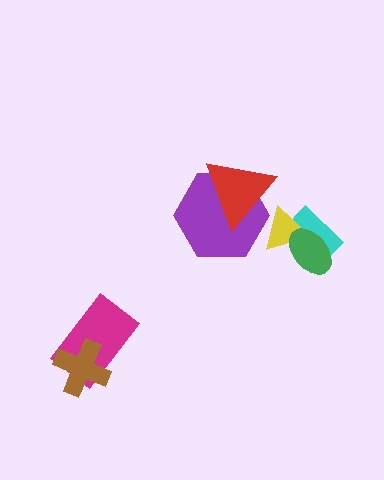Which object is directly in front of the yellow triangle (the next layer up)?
The green ellipse is directly in front of the yellow triangle.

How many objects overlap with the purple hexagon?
2 objects overlap with the purple hexagon.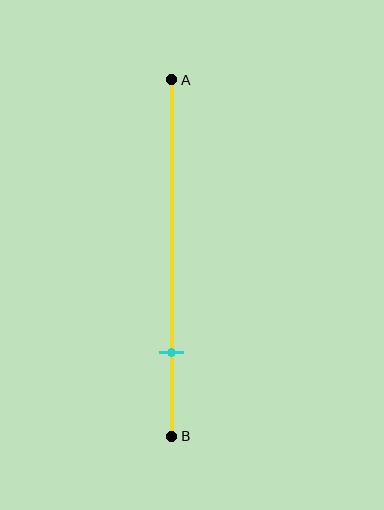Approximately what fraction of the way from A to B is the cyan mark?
The cyan mark is approximately 75% of the way from A to B.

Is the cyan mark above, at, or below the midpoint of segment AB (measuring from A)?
The cyan mark is below the midpoint of segment AB.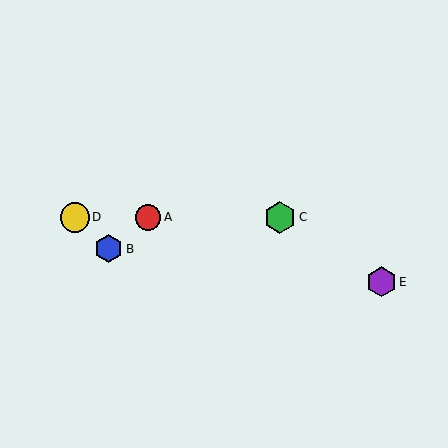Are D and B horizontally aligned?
No, D is at y≈217 and B is at y≈249.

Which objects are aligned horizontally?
Objects A, C, D are aligned horizontally.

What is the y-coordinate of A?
Object A is at y≈217.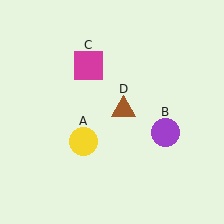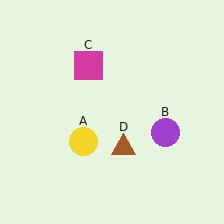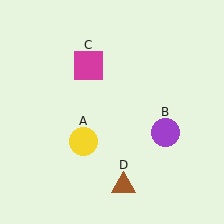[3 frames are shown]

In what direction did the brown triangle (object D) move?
The brown triangle (object D) moved down.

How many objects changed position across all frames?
1 object changed position: brown triangle (object D).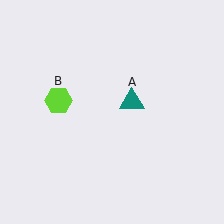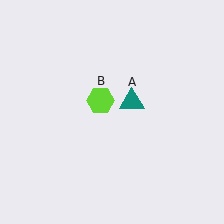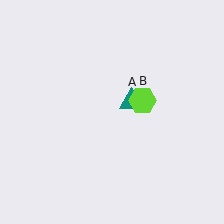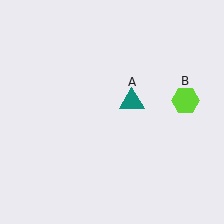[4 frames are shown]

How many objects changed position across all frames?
1 object changed position: lime hexagon (object B).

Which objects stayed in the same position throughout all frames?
Teal triangle (object A) remained stationary.